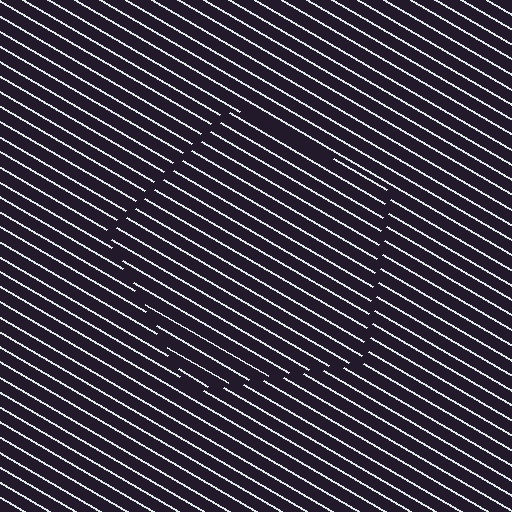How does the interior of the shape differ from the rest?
The interior of the shape contains the same grating, shifted by half a period — the contour is defined by the phase discontinuity where line-ends from the inner and outer gratings abut.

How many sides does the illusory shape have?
5 sides — the line-ends trace a pentagon.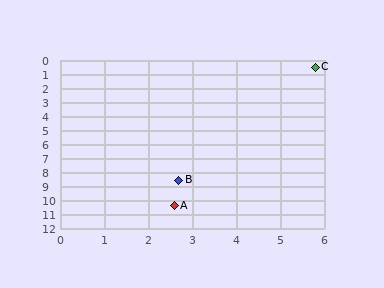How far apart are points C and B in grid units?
Points C and B are about 8.7 grid units apart.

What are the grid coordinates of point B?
Point B is at approximately (2.7, 8.6).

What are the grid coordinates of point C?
Point C is at approximately (5.8, 0.5).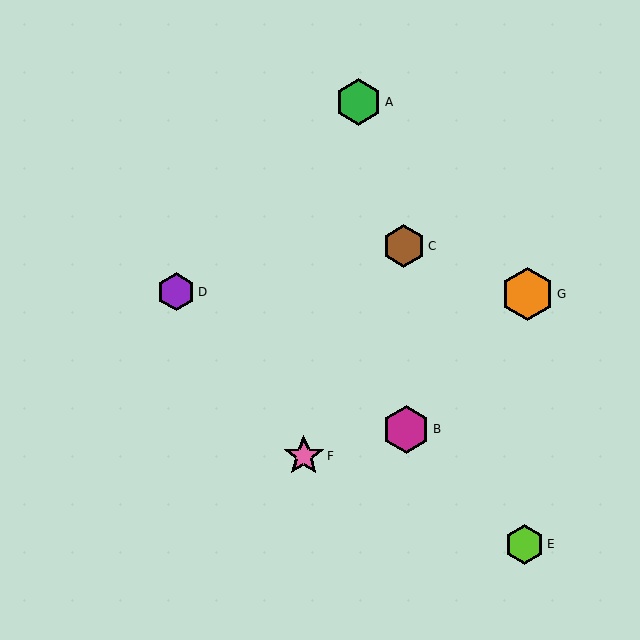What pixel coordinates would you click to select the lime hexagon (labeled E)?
Click at (525, 544) to select the lime hexagon E.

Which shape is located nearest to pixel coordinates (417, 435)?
The magenta hexagon (labeled B) at (406, 429) is nearest to that location.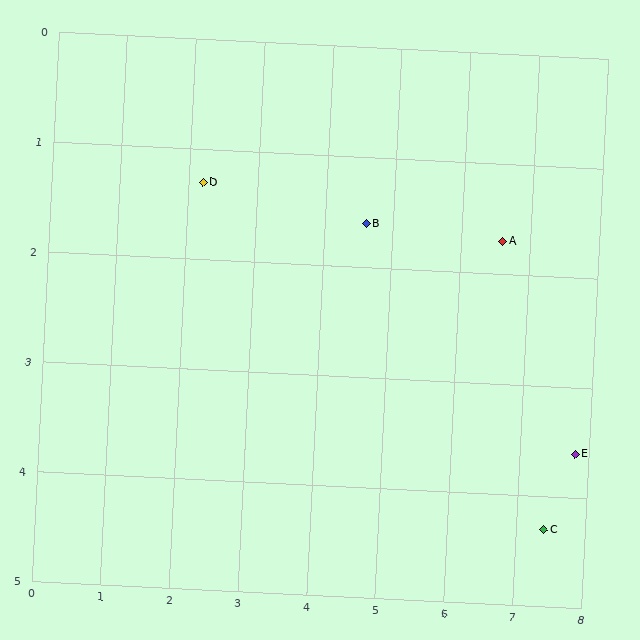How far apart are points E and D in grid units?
Points E and D are about 6.1 grid units apart.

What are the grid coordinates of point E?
Point E is at approximately (7.8, 3.6).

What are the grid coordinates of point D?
Point D is at approximately (2.2, 1.3).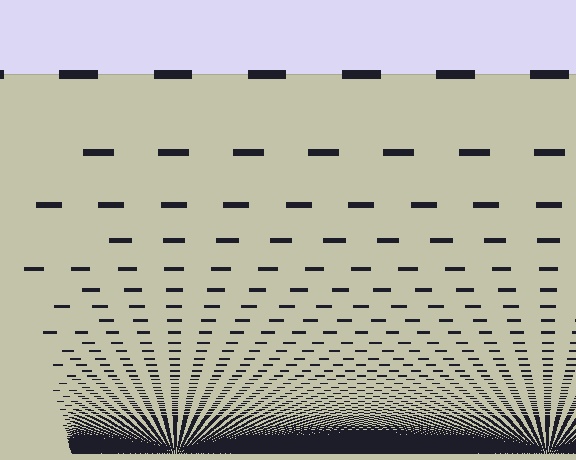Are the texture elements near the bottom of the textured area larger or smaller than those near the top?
Smaller. The gradient is inverted — elements near the bottom are smaller and denser.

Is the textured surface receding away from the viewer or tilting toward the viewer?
The surface appears to tilt toward the viewer. Texture elements get larger and sparser toward the top.